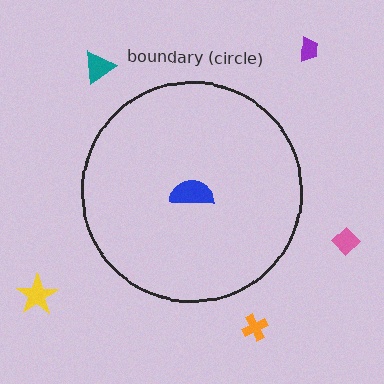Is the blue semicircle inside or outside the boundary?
Inside.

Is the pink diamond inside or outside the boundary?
Outside.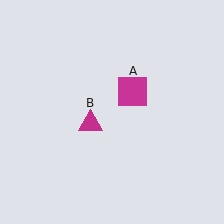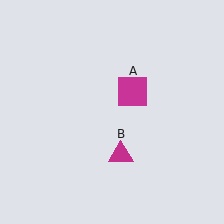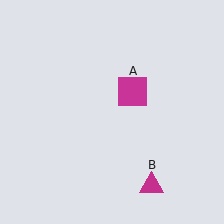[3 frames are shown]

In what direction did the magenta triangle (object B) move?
The magenta triangle (object B) moved down and to the right.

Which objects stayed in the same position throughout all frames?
Magenta square (object A) remained stationary.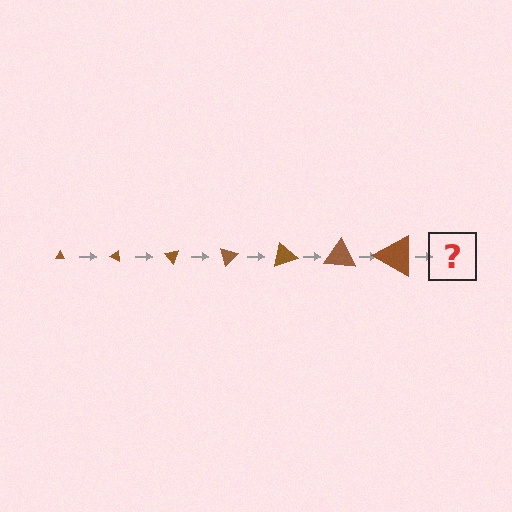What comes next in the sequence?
The next element should be a triangle, larger than the previous one and rotated 175 degrees from the start.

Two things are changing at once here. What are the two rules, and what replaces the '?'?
The two rules are that the triangle grows larger each step and it rotates 25 degrees each step. The '?' should be a triangle, larger than the previous one and rotated 175 degrees from the start.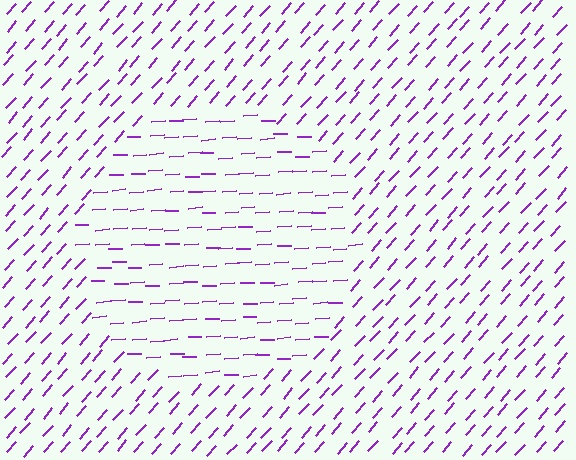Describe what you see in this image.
The image is filled with small purple line segments. A circle region in the image has lines oriented differently from the surrounding lines, creating a visible texture boundary.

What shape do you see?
I see a circle.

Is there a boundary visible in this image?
Yes, there is a texture boundary formed by a change in line orientation.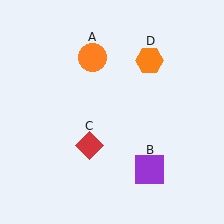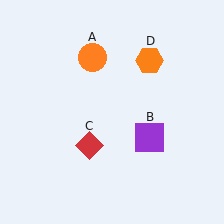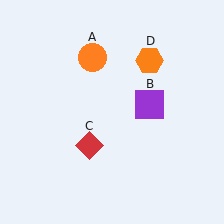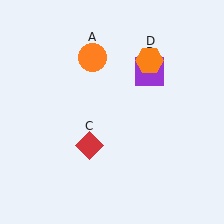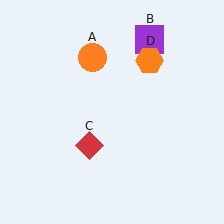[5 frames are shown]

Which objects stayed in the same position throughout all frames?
Orange circle (object A) and red diamond (object C) and orange hexagon (object D) remained stationary.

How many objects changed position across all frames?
1 object changed position: purple square (object B).